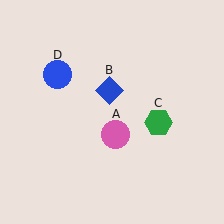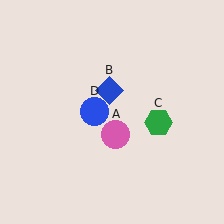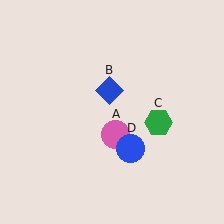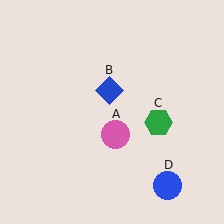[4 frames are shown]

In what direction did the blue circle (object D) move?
The blue circle (object D) moved down and to the right.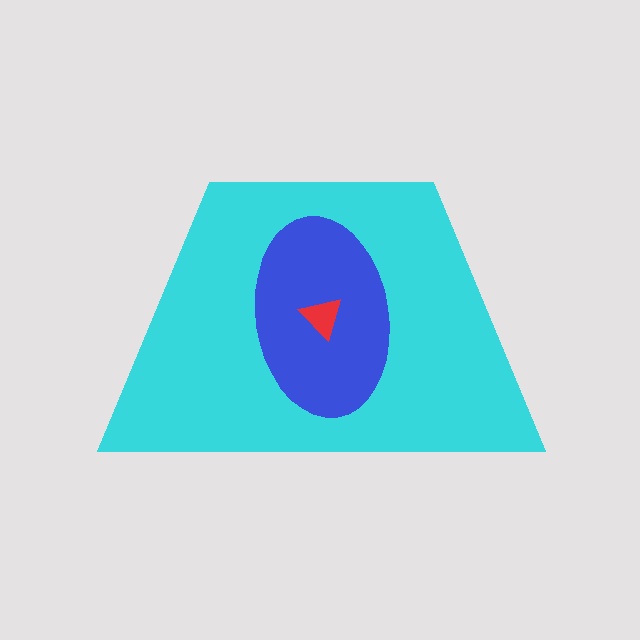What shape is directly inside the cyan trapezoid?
The blue ellipse.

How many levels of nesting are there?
3.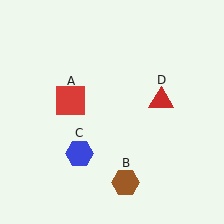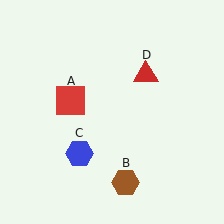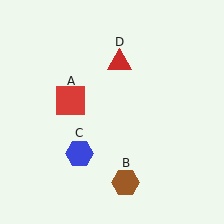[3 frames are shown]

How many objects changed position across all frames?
1 object changed position: red triangle (object D).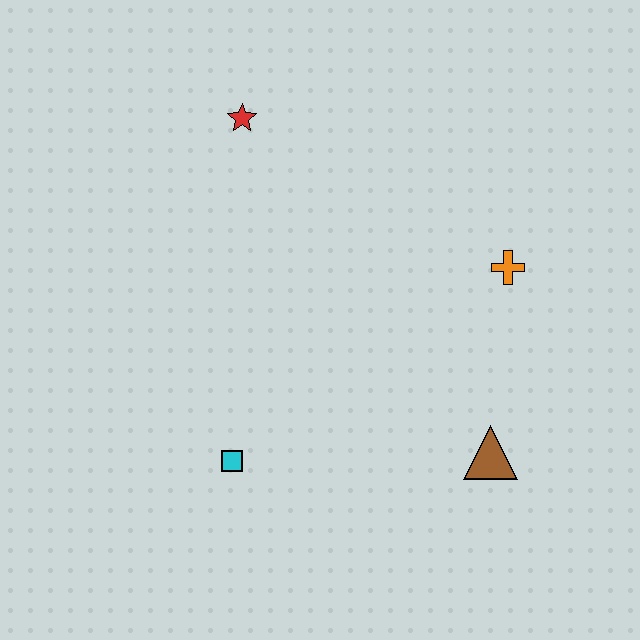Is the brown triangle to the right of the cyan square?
Yes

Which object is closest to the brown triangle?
The orange cross is closest to the brown triangle.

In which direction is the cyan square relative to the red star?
The cyan square is below the red star.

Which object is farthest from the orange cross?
The cyan square is farthest from the orange cross.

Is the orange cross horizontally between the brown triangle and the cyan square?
No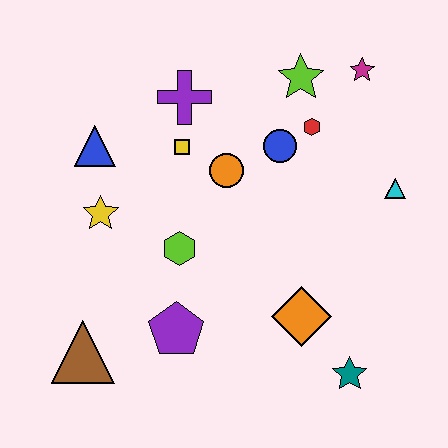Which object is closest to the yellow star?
The blue triangle is closest to the yellow star.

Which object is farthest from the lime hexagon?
The magenta star is farthest from the lime hexagon.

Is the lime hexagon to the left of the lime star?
Yes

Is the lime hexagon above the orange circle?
No